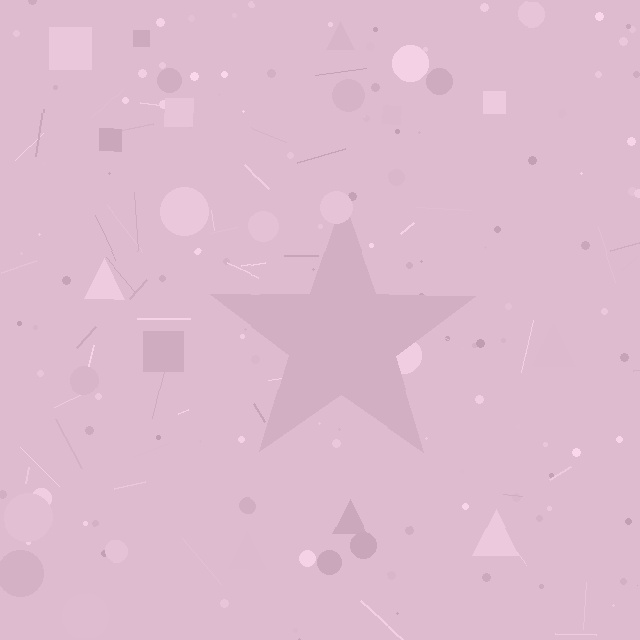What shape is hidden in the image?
A star is hidden in the image.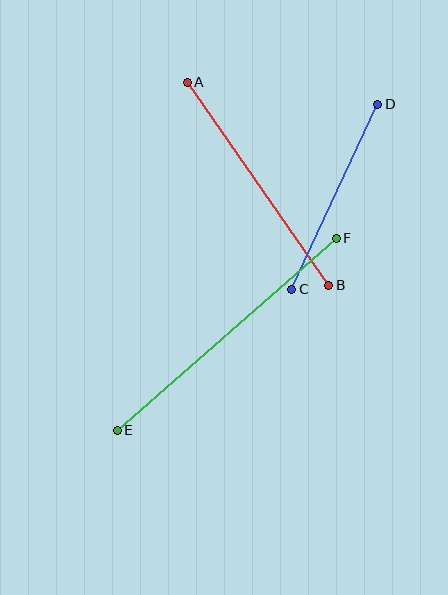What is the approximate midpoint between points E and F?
The midpoint is at approximately (227, 334) pixels.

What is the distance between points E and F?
The distance is approximately 292 pixels.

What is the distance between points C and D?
The distance is approximately 204 pixels.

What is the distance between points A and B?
The distance is approximately 247 pixels.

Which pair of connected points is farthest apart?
Points E and F are farthest apart.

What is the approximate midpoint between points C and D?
The midpoint is at approximately (335, 197) pixels.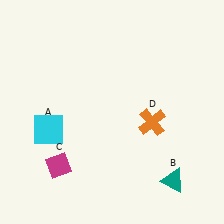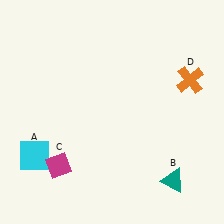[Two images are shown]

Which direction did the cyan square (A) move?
The cyan square (A) moved down.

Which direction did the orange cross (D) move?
The orange cross (D) moved up.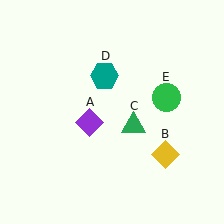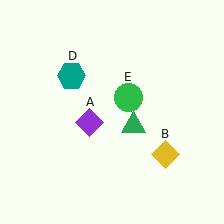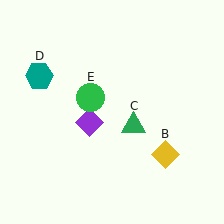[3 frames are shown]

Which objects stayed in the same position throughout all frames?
Purple diamond (object A) and yellow diamond (object B) and green triangle (object C) remained stationary.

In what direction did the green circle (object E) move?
The green circle (object E) moved left.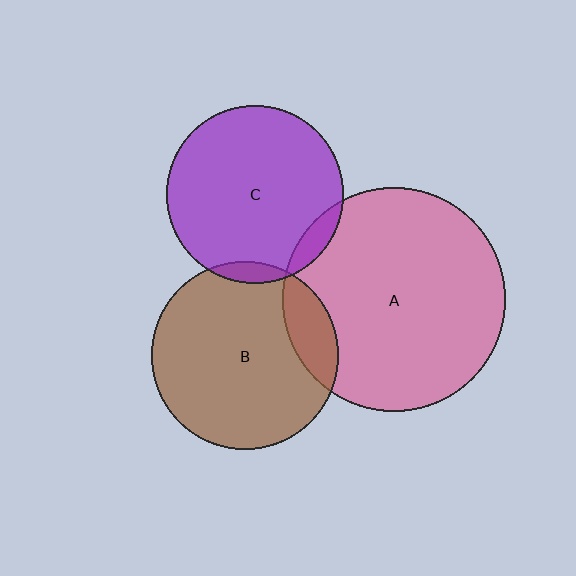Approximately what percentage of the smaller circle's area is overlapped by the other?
Approximately 15%.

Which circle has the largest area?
Circle A (pink).